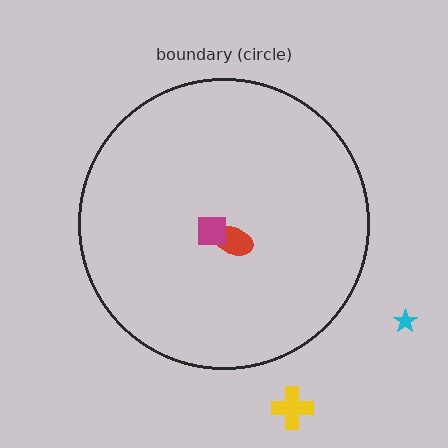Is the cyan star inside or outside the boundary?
Outside.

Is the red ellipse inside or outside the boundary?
Inside.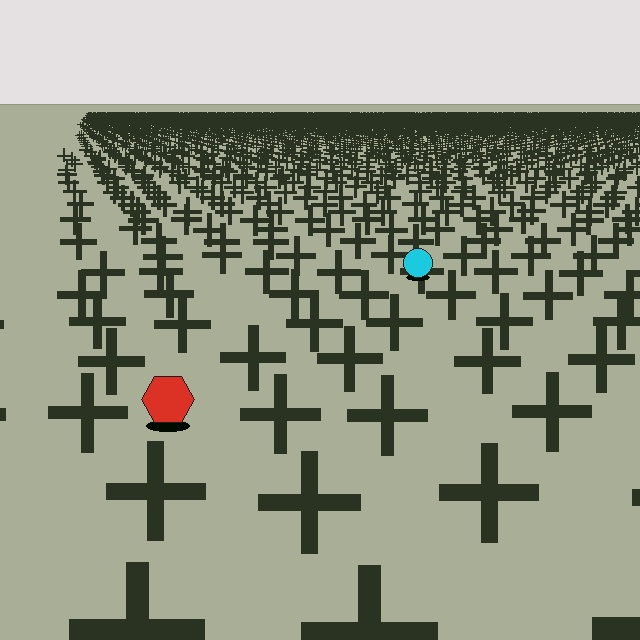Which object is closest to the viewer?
The red hexagon is closest. The texture marks near it are larger and more spread out.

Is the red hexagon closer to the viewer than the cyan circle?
Yes. The red hexagon is closer — you can tell from the texture gradient: the ground texture is coarser near it.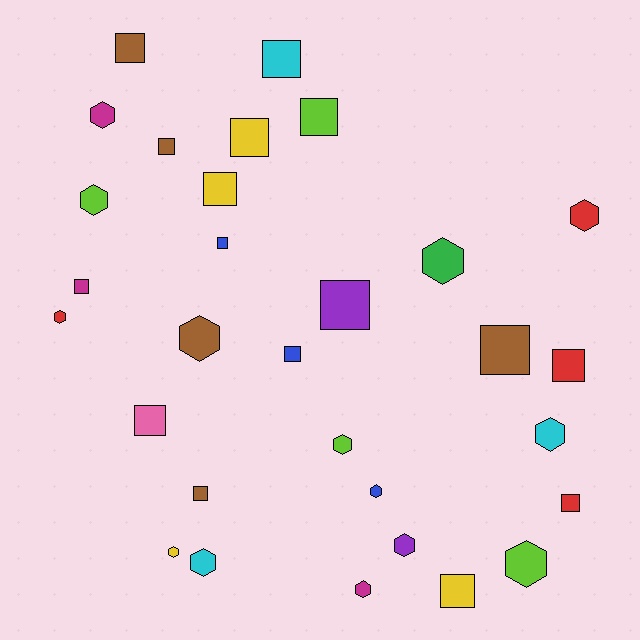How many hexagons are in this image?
There are 14 hexagons.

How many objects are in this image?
There are 30 objects.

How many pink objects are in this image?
There is 1 pink object.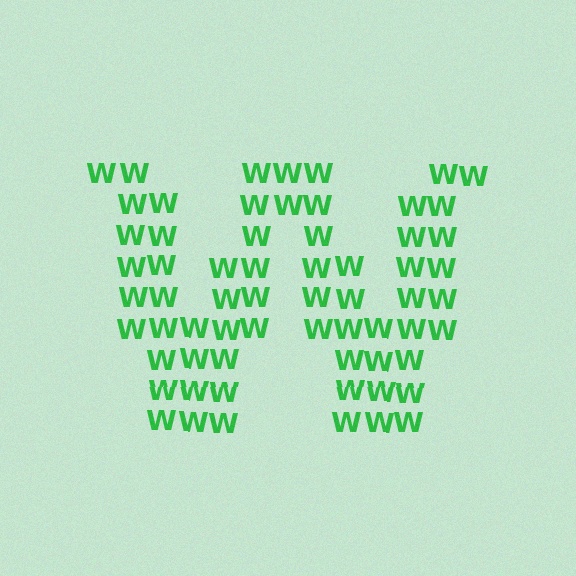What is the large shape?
The large shape is the letter W.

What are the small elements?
The small elements are letter W's.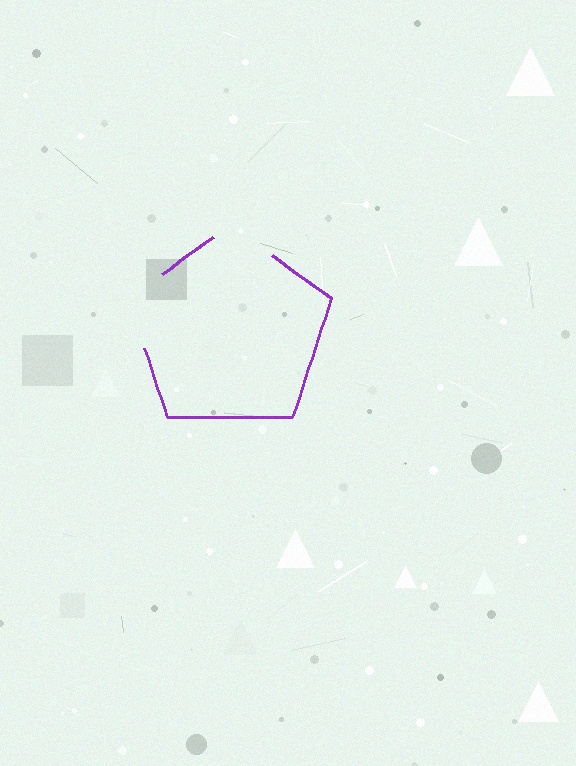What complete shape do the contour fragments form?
The contour fragments form a pentagon.